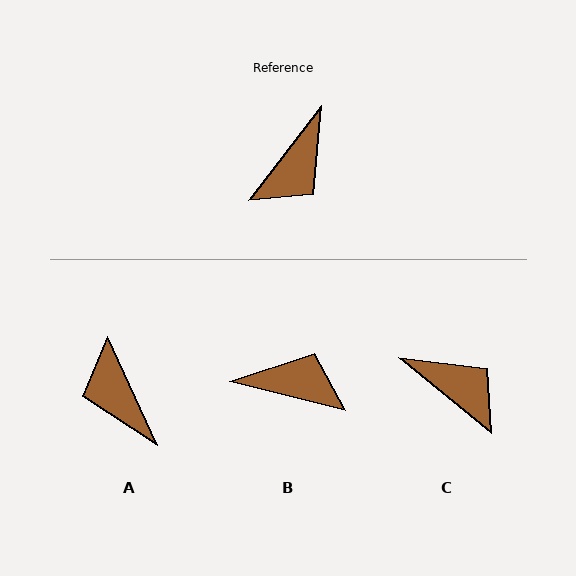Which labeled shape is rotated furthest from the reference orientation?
A, about 118 degrees away.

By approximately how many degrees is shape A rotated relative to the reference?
Approximately 118 degrees clockwise.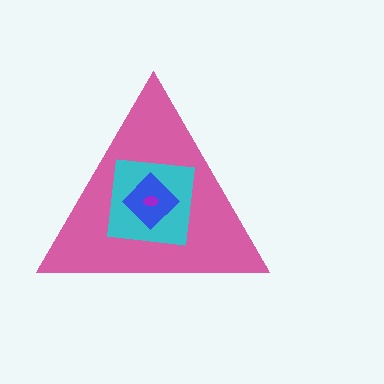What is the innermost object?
The purple ellipse.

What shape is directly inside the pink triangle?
The cyan square.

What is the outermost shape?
The pink triangle.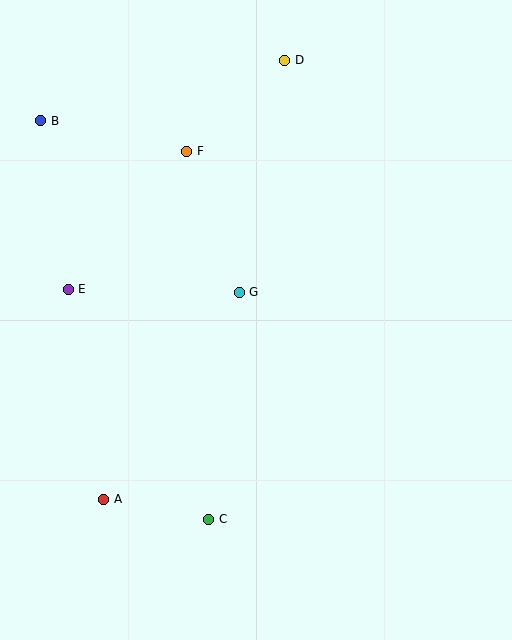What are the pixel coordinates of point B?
Point B is at (41, 121).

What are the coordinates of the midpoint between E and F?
The midpoint between E and F is at (128, 220).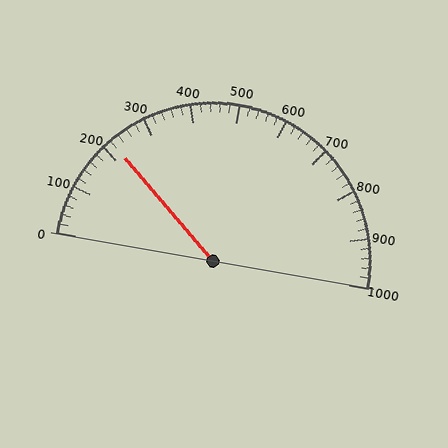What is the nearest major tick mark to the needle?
The nearest major tick mark is 200.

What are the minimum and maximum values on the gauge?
The gauge ranges from 0 to 1000.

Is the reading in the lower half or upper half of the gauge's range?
The reading is in the lower half of the range (0 to 1000).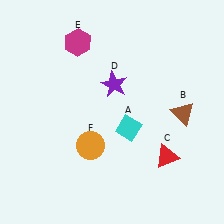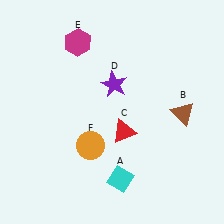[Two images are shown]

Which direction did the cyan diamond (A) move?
The cyan diamond (A) moved down.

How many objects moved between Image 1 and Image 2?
2 objects moved between the two images.